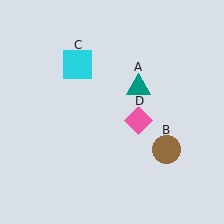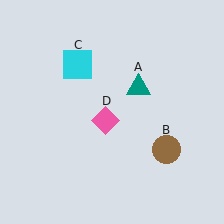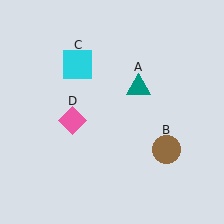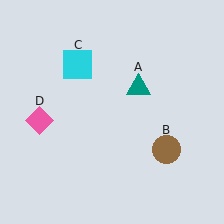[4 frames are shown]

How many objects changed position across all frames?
1 object changed position: pink diamond (object D).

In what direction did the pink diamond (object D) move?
The pink diamond (object D) moved left.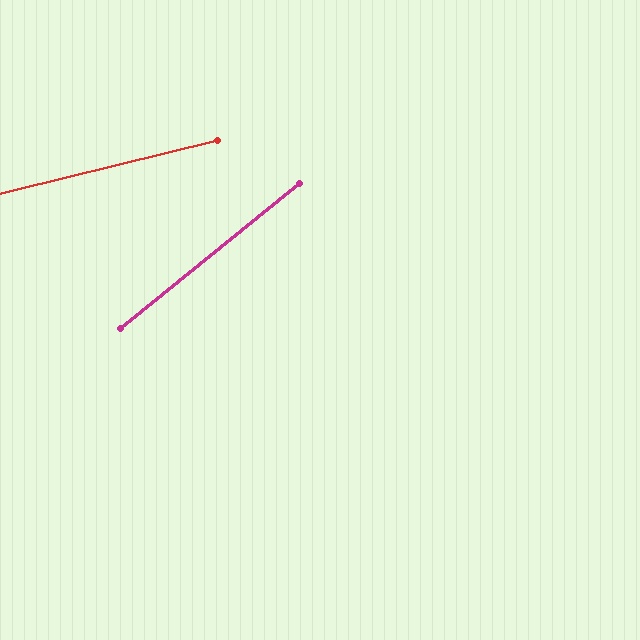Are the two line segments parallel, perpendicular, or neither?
Neither parallel nor perpendicular — they differ by about 25°.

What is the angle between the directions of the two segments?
Approximately 25 degrees.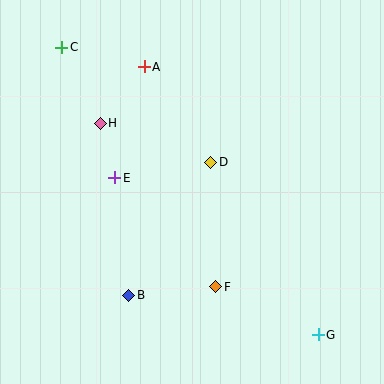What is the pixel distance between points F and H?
The distance between F and H is 200 pixels.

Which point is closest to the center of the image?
Point D at (211, 162) is closest to the center.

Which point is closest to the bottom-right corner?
Point G is closest to the bottom-right corner.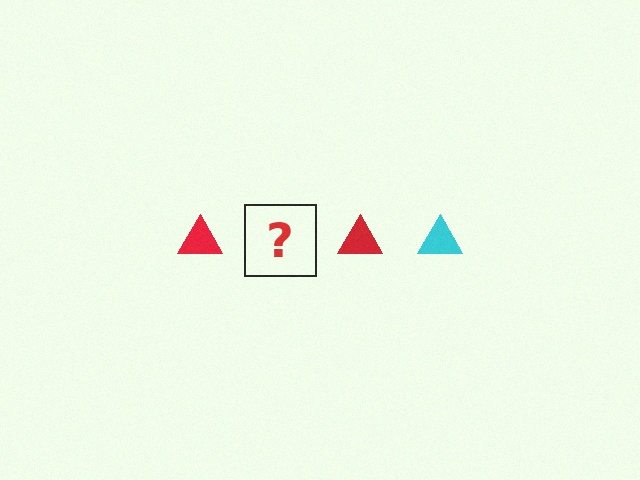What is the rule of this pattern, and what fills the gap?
The rule is that the pattern cycles through red, cyan triangles. The gap should be filled with a cyan triangle.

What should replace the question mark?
The question mark should be replaced with a cyan triangle.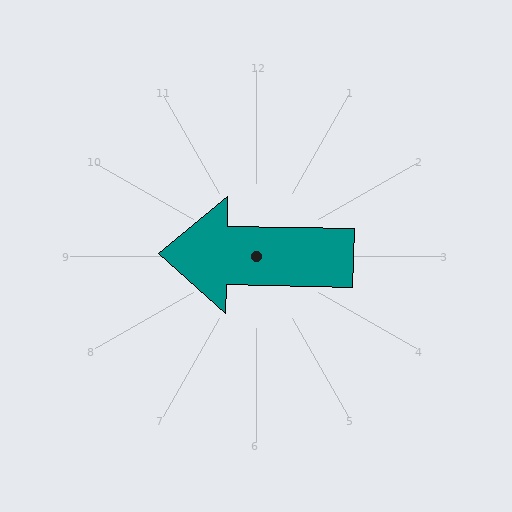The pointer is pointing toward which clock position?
Roughly 9 o'clock.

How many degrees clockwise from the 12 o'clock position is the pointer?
Approximately 271 degrees.